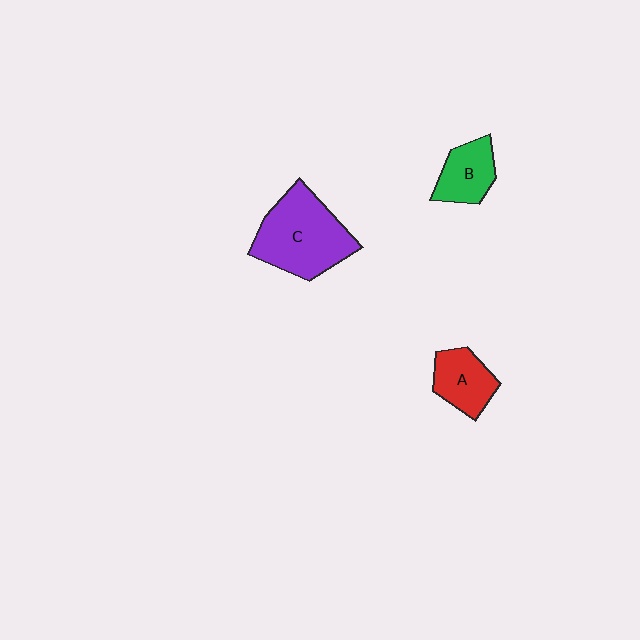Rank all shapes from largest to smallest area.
From largest to smallest: C (purple), A (red), B (green).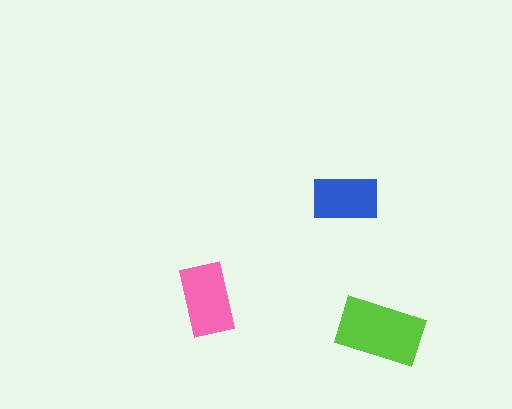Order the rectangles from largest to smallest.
the lime one, the pink one, the blue one.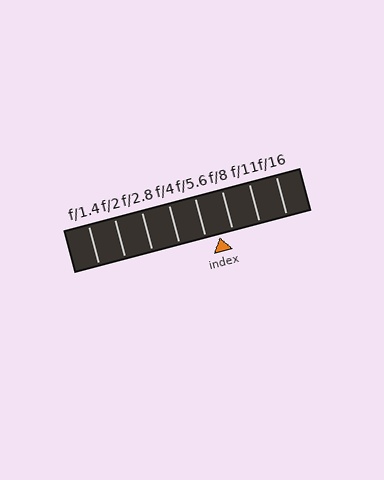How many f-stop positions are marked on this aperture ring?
There are 8 f-stop positions marked.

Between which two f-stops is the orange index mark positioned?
The index mark is between f/5.6 and f/8.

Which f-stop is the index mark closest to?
The index mark is closest to f/8.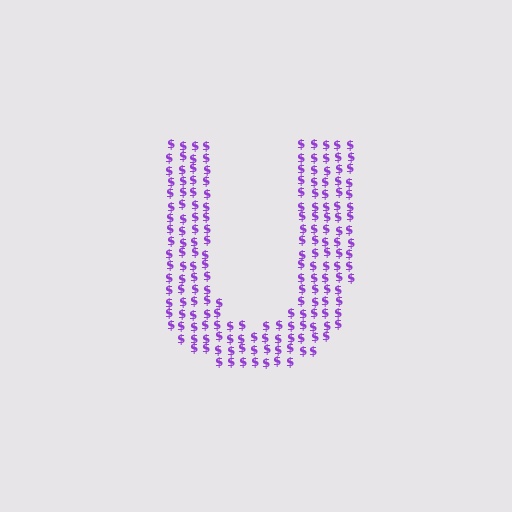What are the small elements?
The small elements are dollar signs.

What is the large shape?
The large shape is the letter U.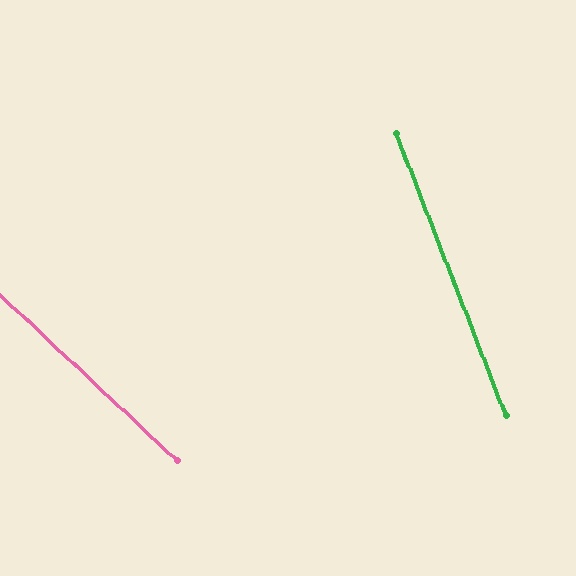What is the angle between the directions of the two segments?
Approximately 26 degrees.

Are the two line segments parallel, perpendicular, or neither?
Neither parallel nor perpendicular — they differ by about 26°.